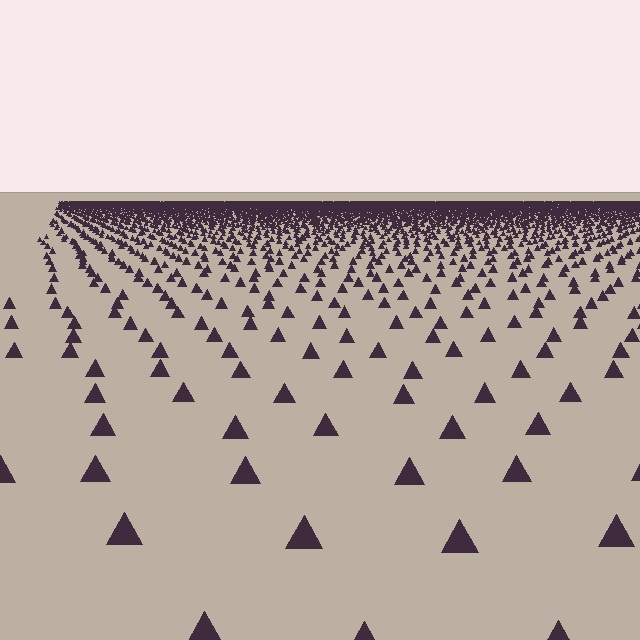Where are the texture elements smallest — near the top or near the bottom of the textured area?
Near the top.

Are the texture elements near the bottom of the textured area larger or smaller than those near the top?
Larger. Near the bottom, elements are closer to the viewer and appear at a bigger on-screen size.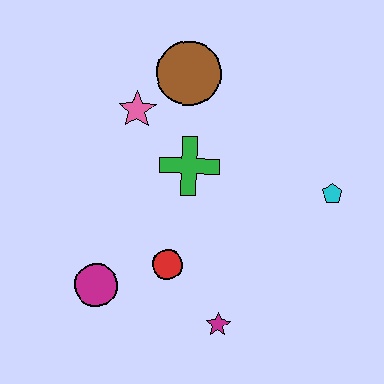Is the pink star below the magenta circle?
No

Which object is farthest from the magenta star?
The brown circle is farthest from the magenta star.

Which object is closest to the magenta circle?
The red circle is closest to the magenta circle.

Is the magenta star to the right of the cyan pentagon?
No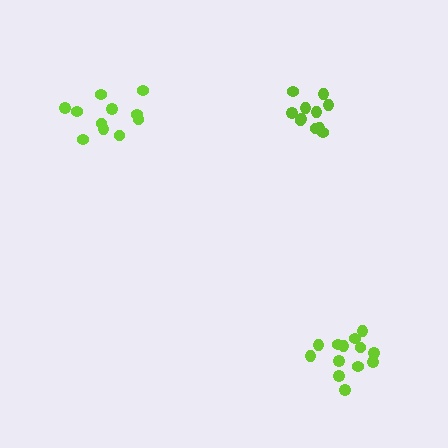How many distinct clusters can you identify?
There are 3 distinct clusters.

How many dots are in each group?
Group 1: 11 dots, Group 2: 11 dots, Group 3: 13 dots (35 total).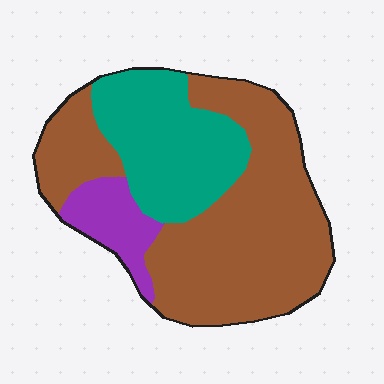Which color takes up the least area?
Purple, at roughly 10%.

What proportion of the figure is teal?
Teal covers 29% of the figure.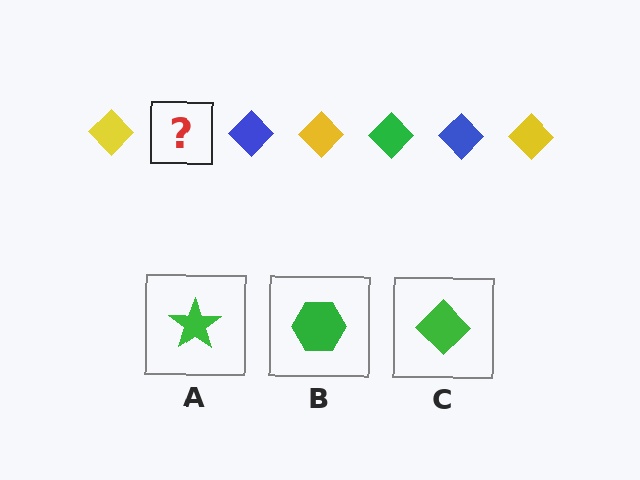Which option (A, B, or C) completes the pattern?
C.